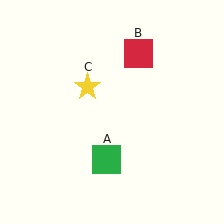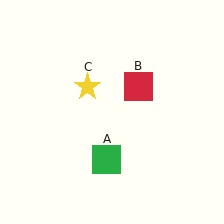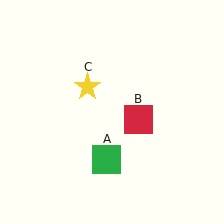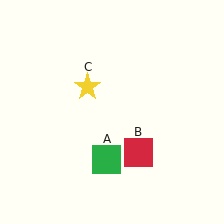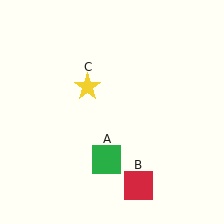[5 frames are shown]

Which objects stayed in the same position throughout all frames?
Green square (object A) and yellow star (object C) remained stationary.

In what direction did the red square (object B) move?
The red square (object B) moved down.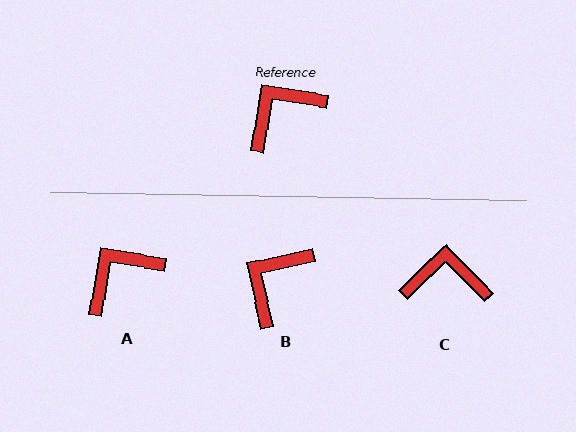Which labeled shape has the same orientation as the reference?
A.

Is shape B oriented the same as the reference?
No, it is off by about 22 degrees.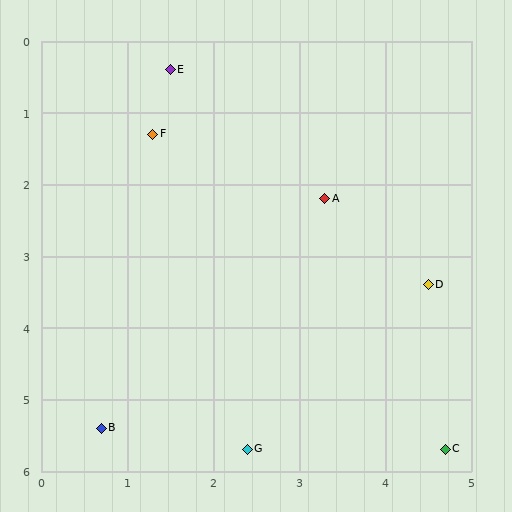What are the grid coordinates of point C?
Point C is at approximately (4.7, 5.7).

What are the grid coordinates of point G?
Point G is at approximately (2.4, 5.7).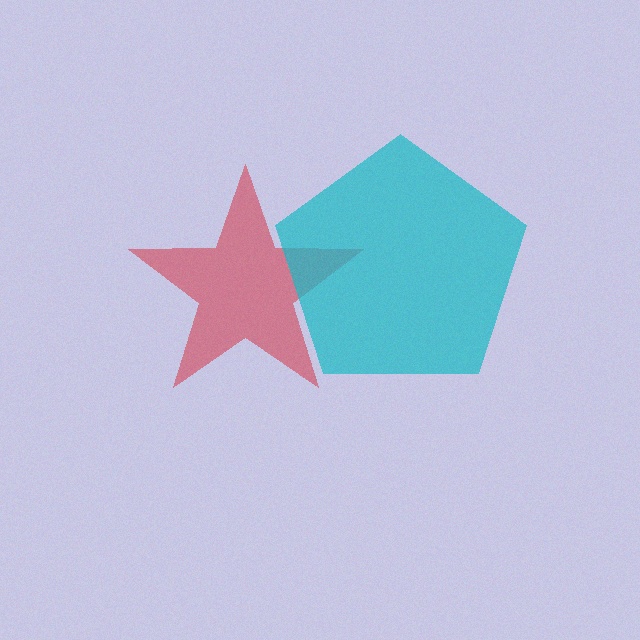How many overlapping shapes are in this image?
There are 2 overlapping shapes in the image.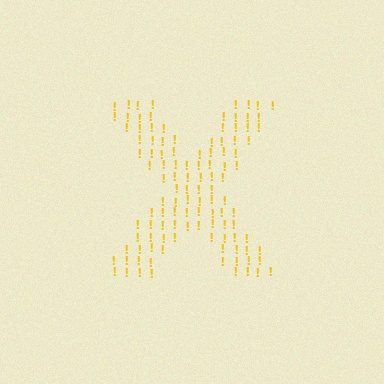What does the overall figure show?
The overall figure shows the letter X.